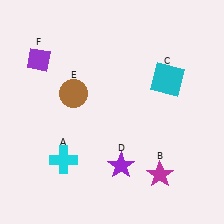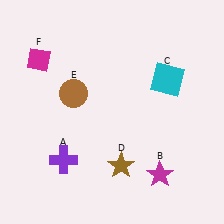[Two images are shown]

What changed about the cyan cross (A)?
In Image 1, A is cyan. In Image 2, it changed to purple.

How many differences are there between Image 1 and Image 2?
There are 3 differences between the two images.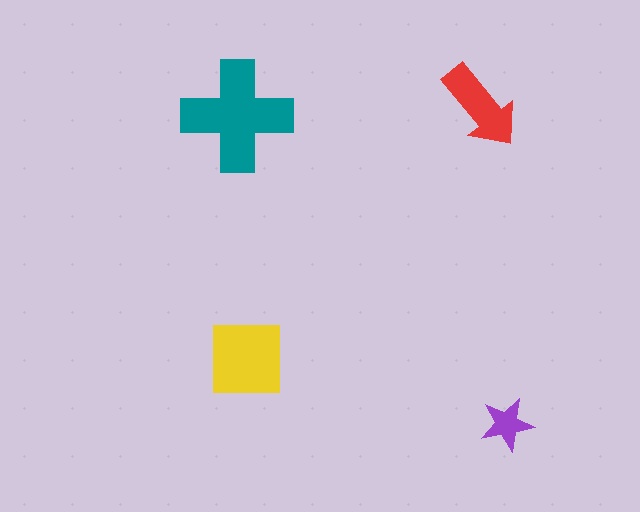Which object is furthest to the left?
The teal cross is leftmost.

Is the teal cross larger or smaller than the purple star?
Larger.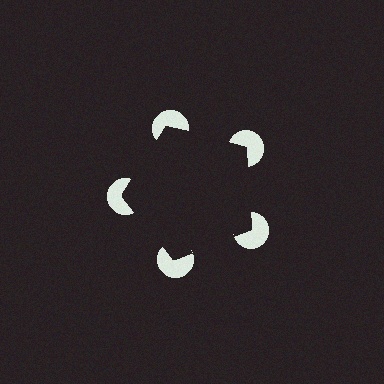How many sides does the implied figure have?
5 sides.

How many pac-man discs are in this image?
There are 5 — one at each vertex of the illusory pentagon.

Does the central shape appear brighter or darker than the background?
It typically appears slightly darker than the background, even though no actual brightness change is drawn.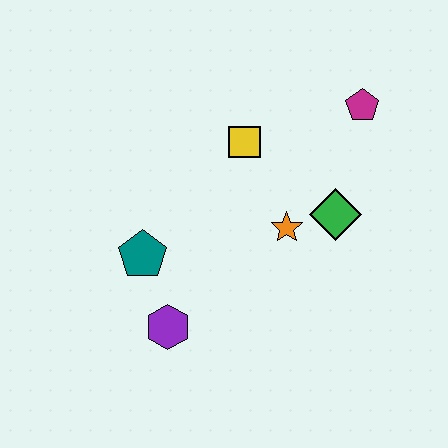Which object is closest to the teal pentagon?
The purple hexagon is closest to the teal pentagon.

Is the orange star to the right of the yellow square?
Yes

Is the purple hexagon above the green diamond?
No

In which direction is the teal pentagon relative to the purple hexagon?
The teal pentagon is above the purple hexagon.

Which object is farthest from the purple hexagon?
The magenta pentagon is farthest from the purple hexagon.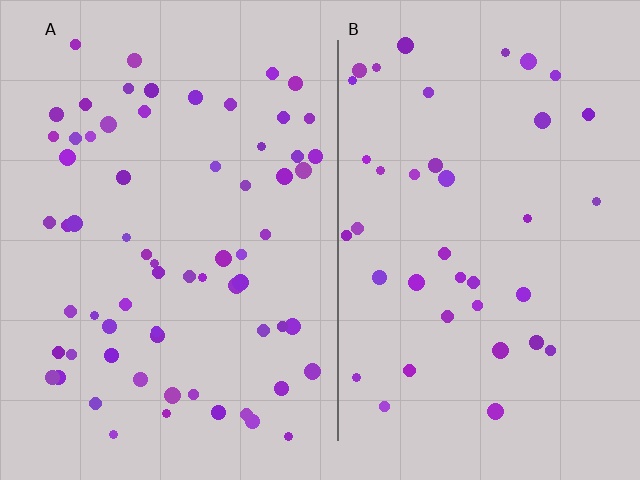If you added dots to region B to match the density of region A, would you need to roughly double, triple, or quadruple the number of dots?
Approximately double.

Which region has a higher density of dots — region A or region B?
A (the left).